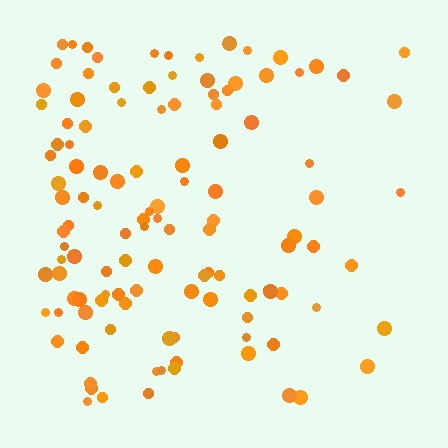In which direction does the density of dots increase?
From right to left, with the left side densest.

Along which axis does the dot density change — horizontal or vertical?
Horizontal.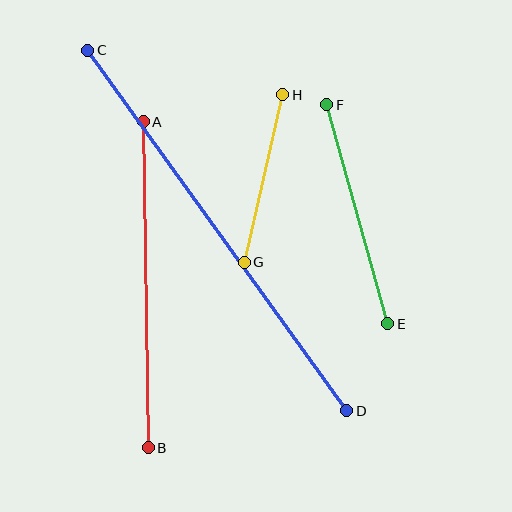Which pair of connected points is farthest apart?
Points C and D are farthest apart.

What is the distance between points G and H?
The distance is approximately 172 pixels.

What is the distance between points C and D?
The distance is approximately 444 pixels.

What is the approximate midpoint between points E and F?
The midpoint is at approximately (357, 214) pixels.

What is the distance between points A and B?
The distance is approximately 326 pixels.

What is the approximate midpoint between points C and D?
The midpoint is at approximately (217, 231) pixels.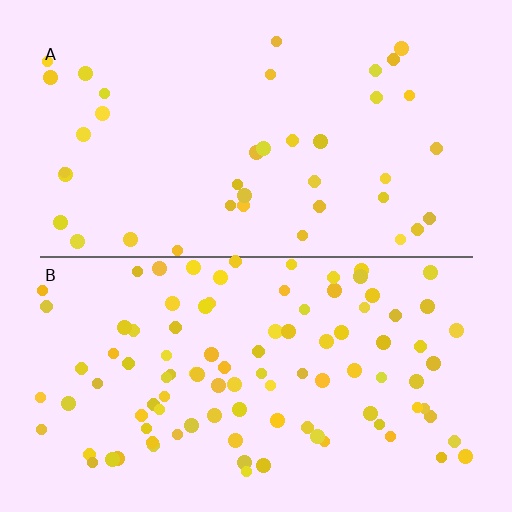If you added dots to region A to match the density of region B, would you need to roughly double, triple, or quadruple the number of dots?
Approximately double.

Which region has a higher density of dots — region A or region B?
B (the bottom).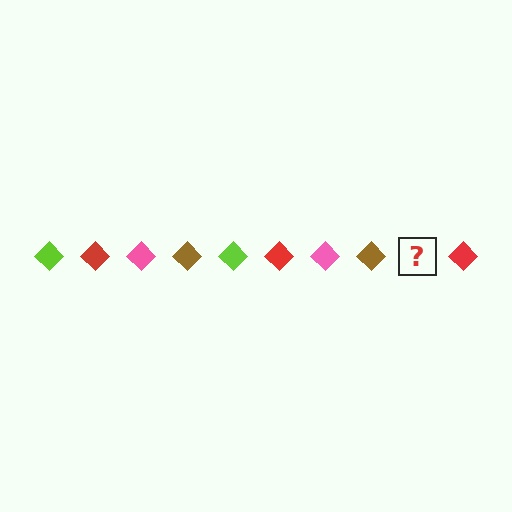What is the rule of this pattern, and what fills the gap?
The rule is that the pattern cycles through lime, red, pink, brown diamonds. The gap should be filled with a lime diamond.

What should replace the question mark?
The question mark should be replaced with a lime diamond.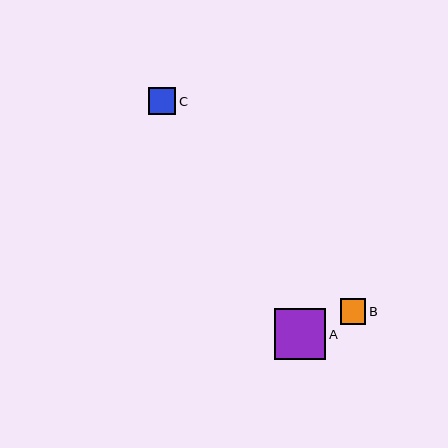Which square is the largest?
Square A is the largest with a size of approximately 51 pixels.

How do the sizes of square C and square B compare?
Square C and square B are approximately the same size.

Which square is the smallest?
Square B is the smallest with a size of approximately 26 pixels.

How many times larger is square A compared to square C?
Square A is approximately 1.9 times the size of square C.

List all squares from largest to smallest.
From largest to smallest: A, C, B.